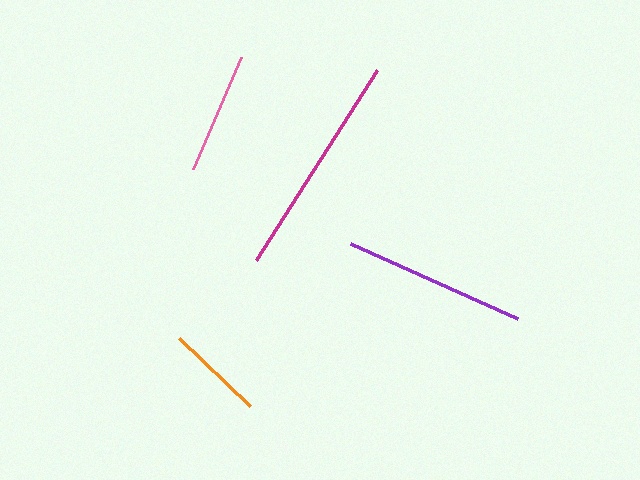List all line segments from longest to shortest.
From longest to shortest: magenta, purple, pink, orange.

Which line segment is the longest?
The magenta line is the longest at approximately 225 pixels.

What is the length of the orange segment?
The orange segment is approximately 98 pixels long.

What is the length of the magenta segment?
The magenta segment is approximately 225 pixels long.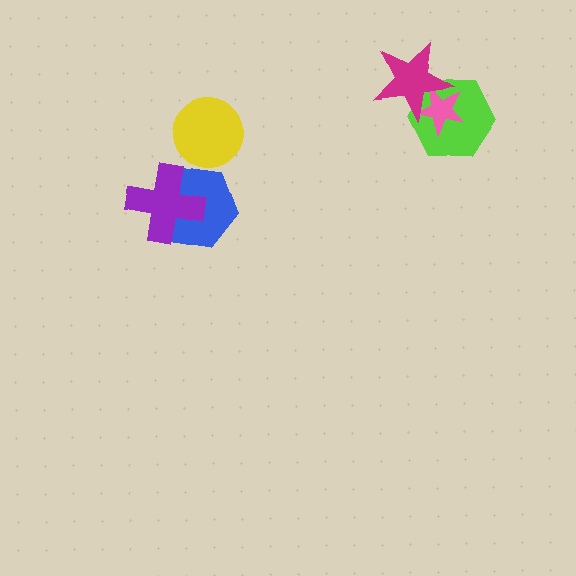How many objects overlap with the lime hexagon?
2 objects overlap with the lime hexagon.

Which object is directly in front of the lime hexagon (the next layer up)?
The pink star is directly in front of the lime hexagon.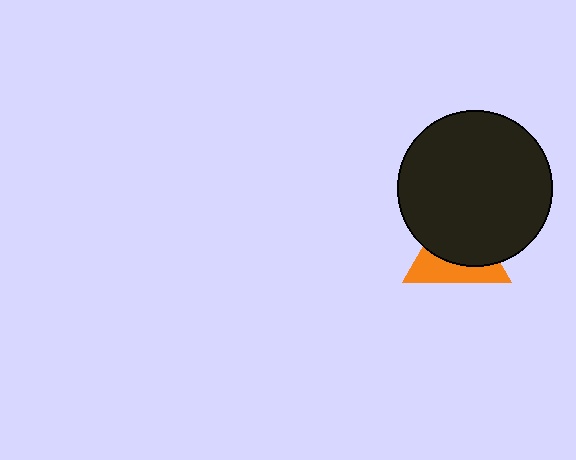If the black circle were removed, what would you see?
You would see the complete orange triangle.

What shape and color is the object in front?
The object in front is a black circle.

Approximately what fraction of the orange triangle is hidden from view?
Roughly 59% of the orange triangle is hidden behind the black circle.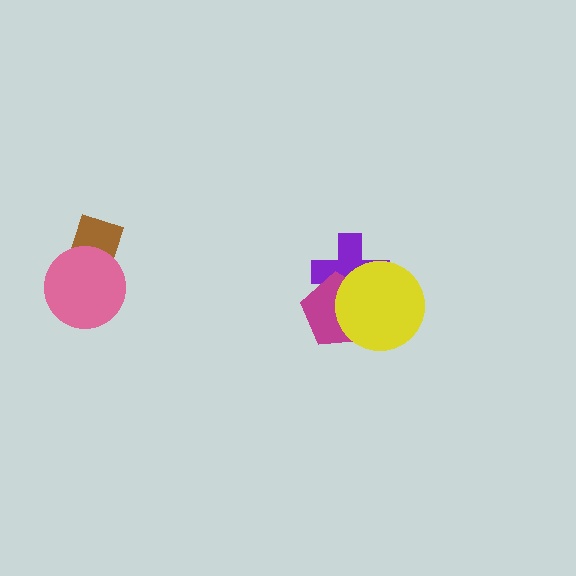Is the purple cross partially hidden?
Yes, it is partially covered by another shape.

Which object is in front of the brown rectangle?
The pink circle is in front of the brown rectangle.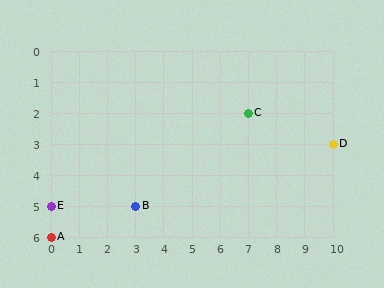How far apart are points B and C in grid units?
Points B and C are 4 columns and 3 rows apart (about 5.0 grid units diagonally).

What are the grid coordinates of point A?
Point A is at grid coordinates (0, 6).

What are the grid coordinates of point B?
Point B is at grid coordinates (3, 5).